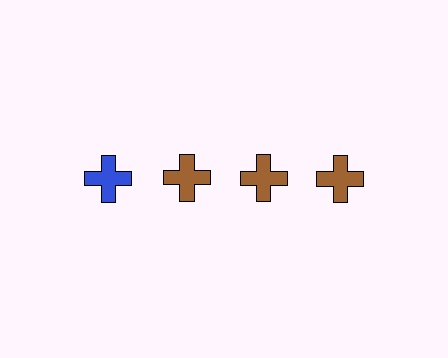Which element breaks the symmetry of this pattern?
The blue cross in the top row, leftmost column breaks the symmetry. All other shapes are brown crosses.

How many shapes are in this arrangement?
There are 4 shapes arranged in a grid pattern.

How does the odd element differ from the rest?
It has a different color: blue instead of brown.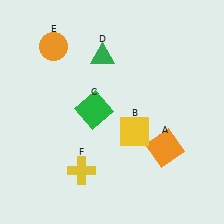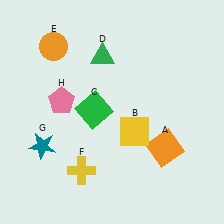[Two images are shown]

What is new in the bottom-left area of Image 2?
A teal star (G) was added in the bottom-left area of Image 2.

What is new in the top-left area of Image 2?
A pink pentagon (H) was added in the top-left area of Image 2.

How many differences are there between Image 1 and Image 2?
There are 2 differences between the two images.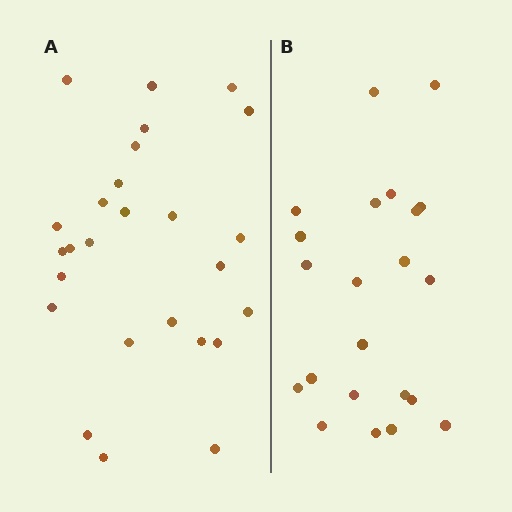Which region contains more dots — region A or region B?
Region A (the left region) has more dots.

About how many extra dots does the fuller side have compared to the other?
Region A has about 4 more dots than region B.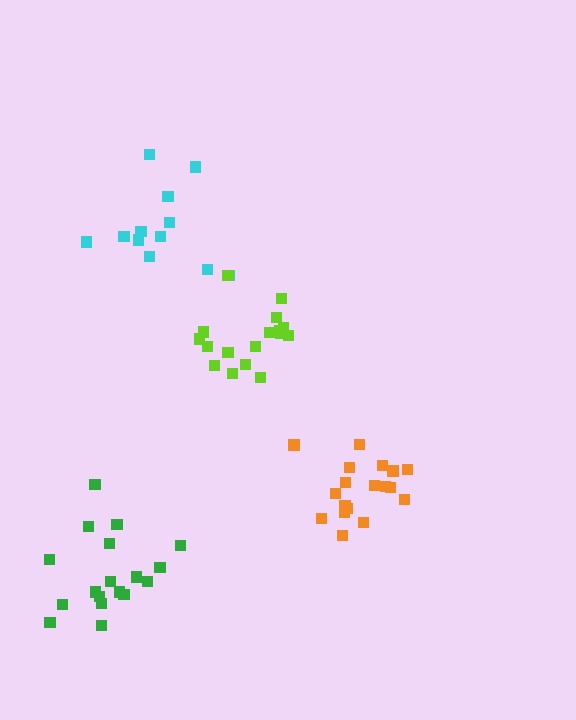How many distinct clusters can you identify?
There are 4 distinct clusters.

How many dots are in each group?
Group 1: 18 dots, Group 2: 12 dots, Group 3: 17 dots, Group 4: 18 dots (65 total).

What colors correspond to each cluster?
The clusters are colored: orange, cyan, lime, green.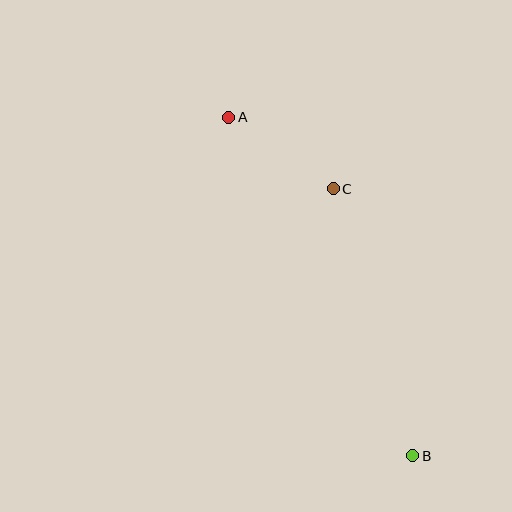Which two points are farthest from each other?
Points A and B are farthest from each other.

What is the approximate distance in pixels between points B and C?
The distance between B and C is approximately 279 pixels.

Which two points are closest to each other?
Points A and C are closest to each other.